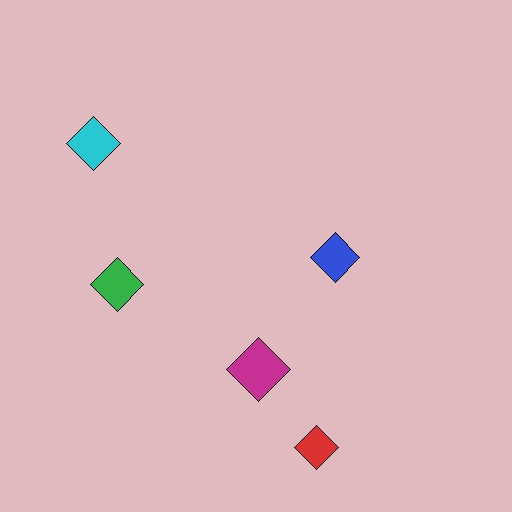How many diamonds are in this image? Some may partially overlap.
There are 5 diamonds.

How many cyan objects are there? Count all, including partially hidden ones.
There is 1 cyan object.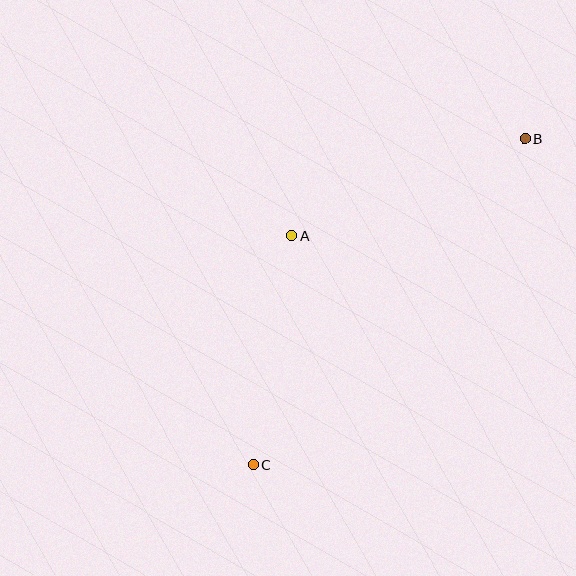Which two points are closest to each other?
Points A and C are closest to each other.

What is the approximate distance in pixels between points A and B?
The distance between A and B is approximately 253 pixels.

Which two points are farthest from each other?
Points B and C are farthest from each other.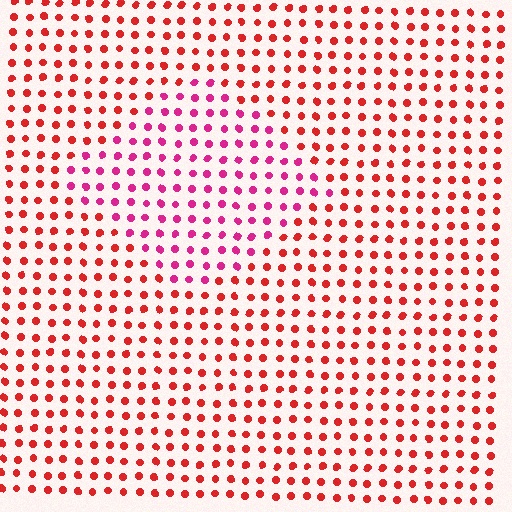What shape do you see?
I see a diamond.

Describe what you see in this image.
The image is filled with small red elements in a uniform arrangement. A diamond-shaped region is visible where the elements are tinted to a slightly different hue, forming a subtle color boundary.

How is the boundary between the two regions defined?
The boundary is defined purely by a slight shift in hue (about 35 degrees). Spacing, size, and orientation are identical on both sides.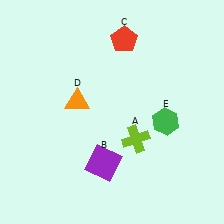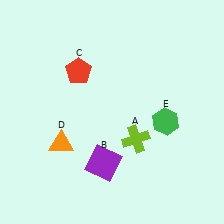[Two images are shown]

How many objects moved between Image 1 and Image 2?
2 objects moved between the two images.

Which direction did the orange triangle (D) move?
The orange triangle (D) moved down.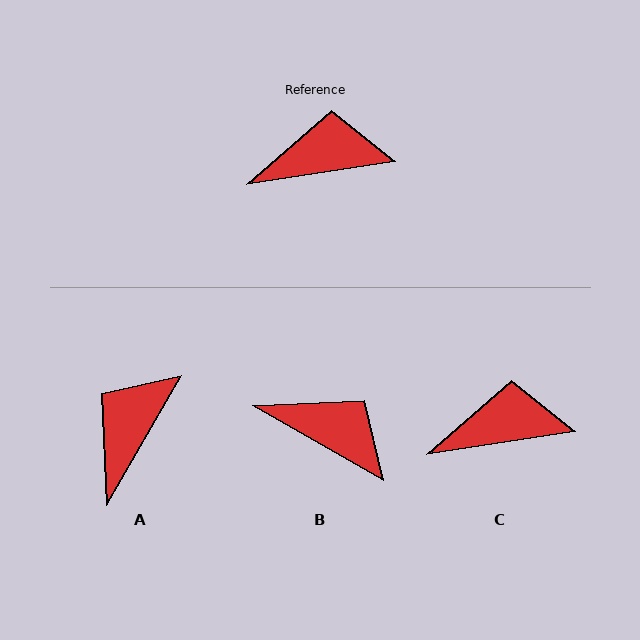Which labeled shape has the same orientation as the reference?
C.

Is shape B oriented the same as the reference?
No, it is off by about 38 degrees.